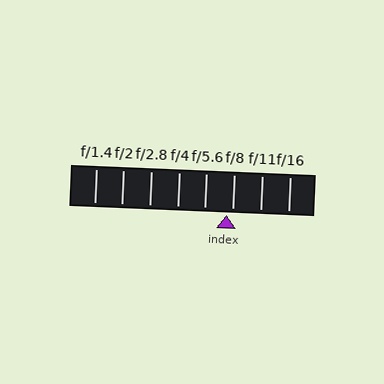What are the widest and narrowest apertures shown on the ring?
The widest aperture shown is f/1.4 and the narrowest is f/16.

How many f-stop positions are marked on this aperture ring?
There are 8 f-stop positions marked.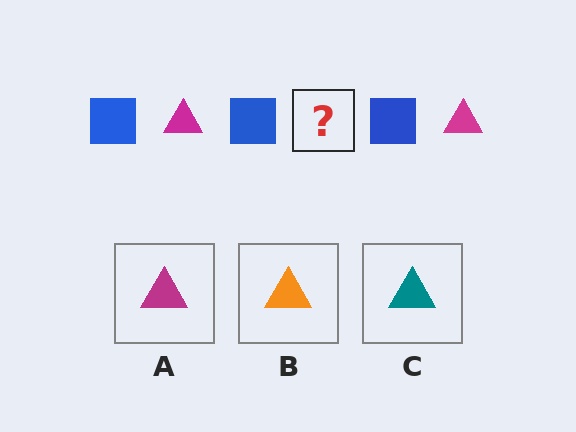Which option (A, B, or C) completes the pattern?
A.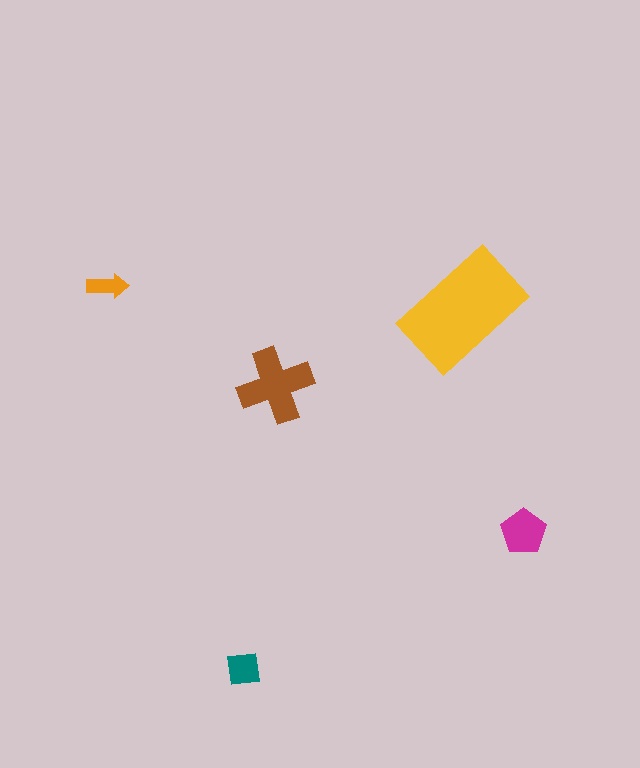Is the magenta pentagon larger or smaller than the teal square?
Larger.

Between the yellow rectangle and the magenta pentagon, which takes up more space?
The yellow rectangle.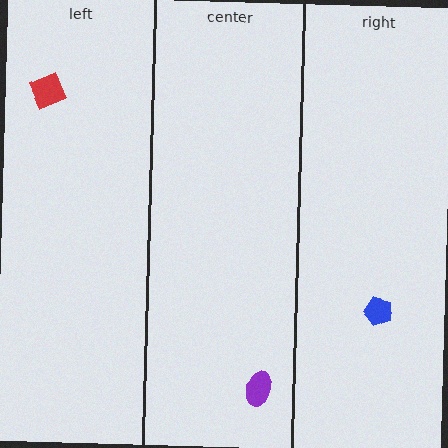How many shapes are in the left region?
1.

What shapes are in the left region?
The red diamond.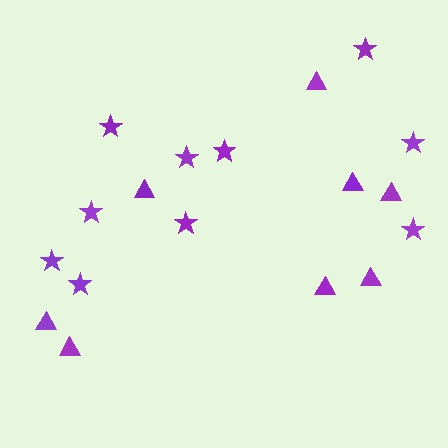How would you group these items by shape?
There are 2 groups: one group of triangles (8) and one group of stars (10).